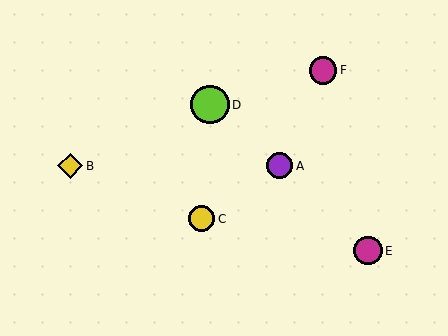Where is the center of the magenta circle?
The center of the magenta circle is at (368, 251).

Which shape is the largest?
The lime circle (labeled D) is the largest.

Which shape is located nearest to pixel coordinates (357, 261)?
The magenta circle (labeled E) at (368, 251) is nearest to that location.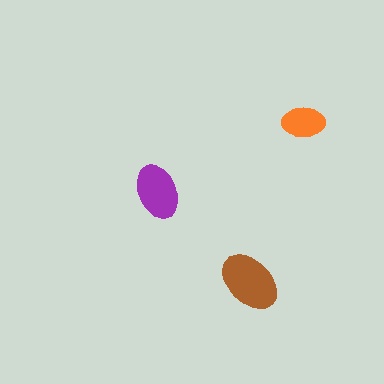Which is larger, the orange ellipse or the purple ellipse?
The purple one.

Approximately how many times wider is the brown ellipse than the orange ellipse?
About 1.5 times wider.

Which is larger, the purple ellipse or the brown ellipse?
The brown one.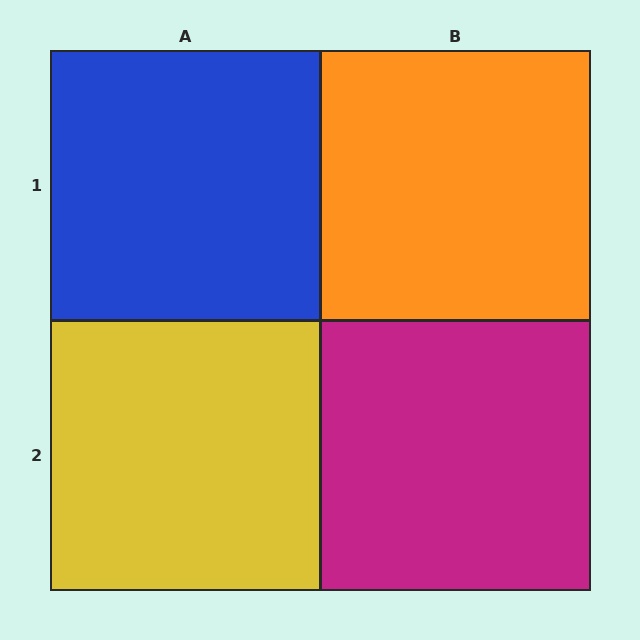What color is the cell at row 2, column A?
Yellow.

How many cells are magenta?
1 cell is magenta.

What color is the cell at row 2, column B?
Magenta.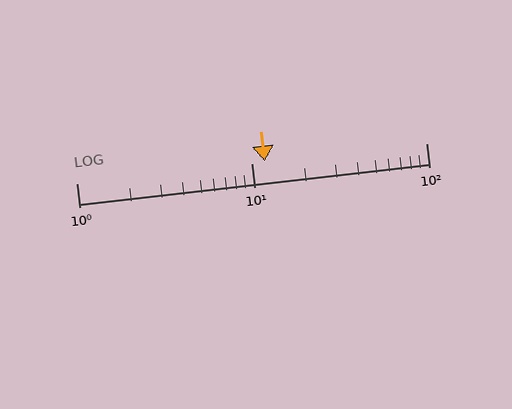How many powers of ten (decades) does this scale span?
The scale spans 2 decades, from 1 to 100.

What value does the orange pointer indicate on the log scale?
The pointer indicates approximately 12.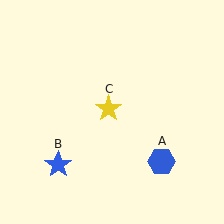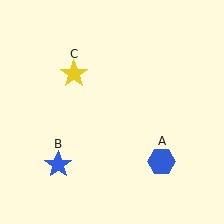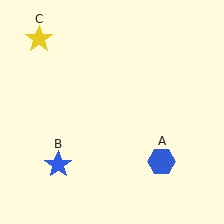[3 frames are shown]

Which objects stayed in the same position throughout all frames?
Blue hexagon (object A) and blue star (object B) remained stationary.